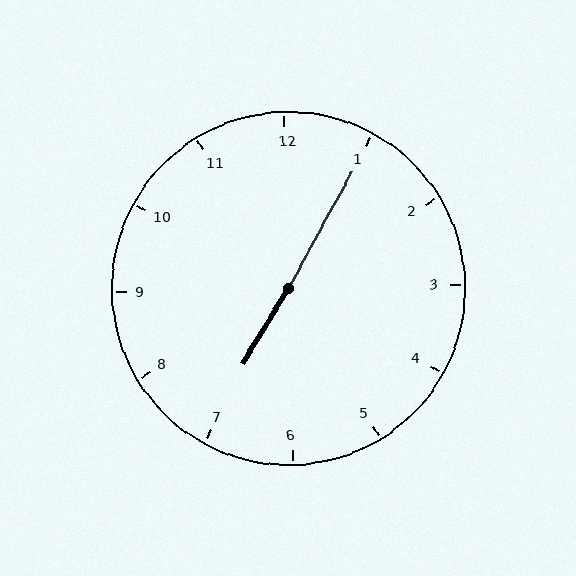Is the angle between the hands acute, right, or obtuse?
It is obtuse.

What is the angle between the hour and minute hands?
Approximately 178 degrees.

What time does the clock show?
7:05.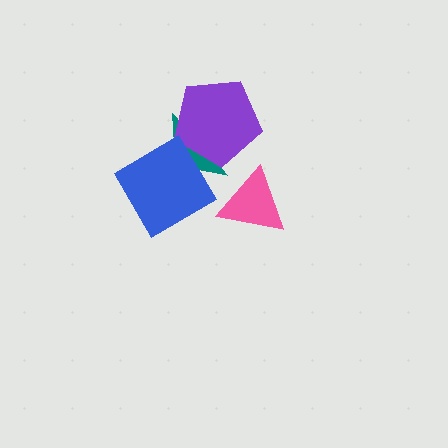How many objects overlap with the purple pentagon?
1 object overlaps with the purple pentagon.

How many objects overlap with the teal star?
2 objects overlap with the teal star.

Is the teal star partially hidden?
Yes, it is partially covered by another shape.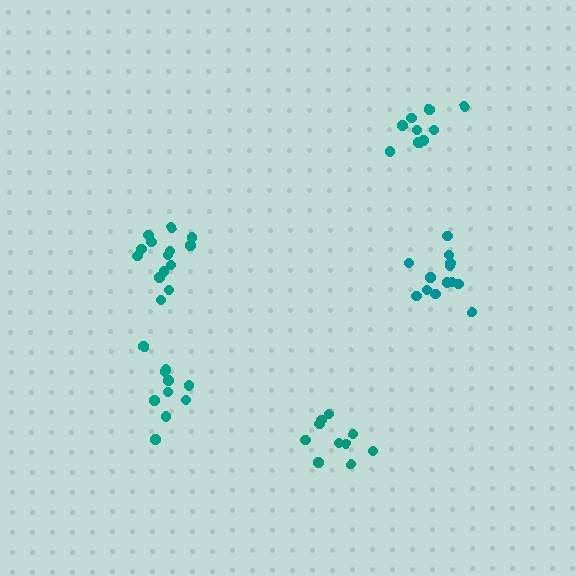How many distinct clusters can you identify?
There are 5 distinct clusters.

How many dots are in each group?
Group 1: 13 dots, Group 2: 14 dots, Group 3: 10 dots, Group 4: 10 dots, Group 5: 10 dots (57 total).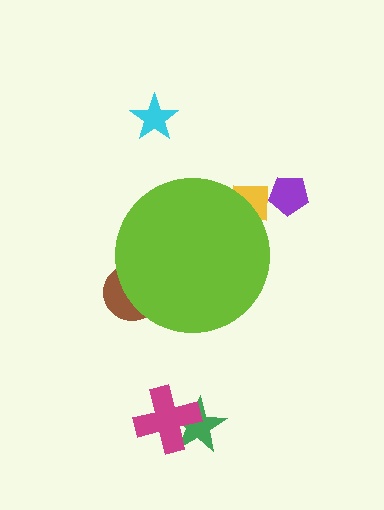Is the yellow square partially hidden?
Yes, the yellow square is partially hidden behind the lime circle.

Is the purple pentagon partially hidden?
No, the purple pentagon is fully visible.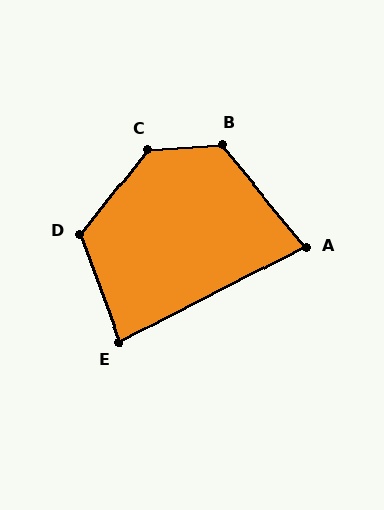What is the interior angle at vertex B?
Approximately 125 degrees (obtuse).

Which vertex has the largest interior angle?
C, at approximately 132 degrees.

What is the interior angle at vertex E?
Approximately 83 degrees (acute).